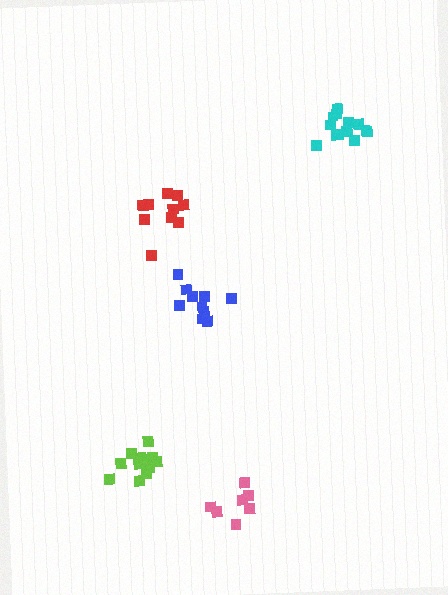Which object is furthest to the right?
The cyan cluster is rightmost.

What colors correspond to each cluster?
The clusters are colored: lime, red, pink, blue, cyan.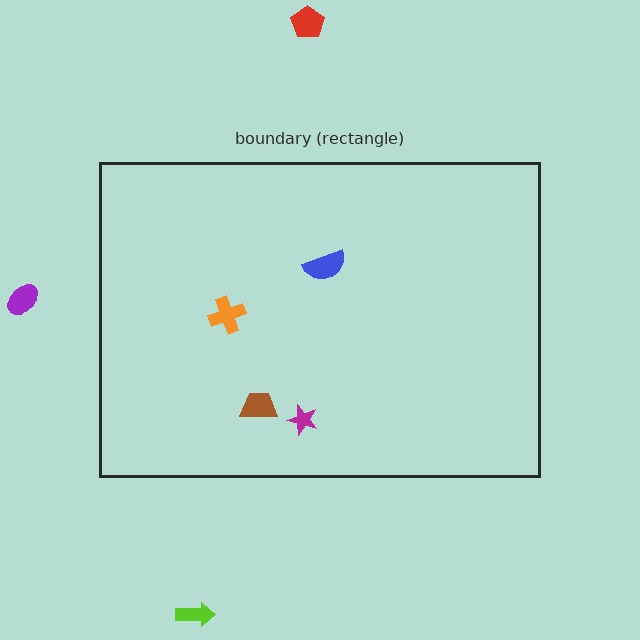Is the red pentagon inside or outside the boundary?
Outside.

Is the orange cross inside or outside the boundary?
Inside.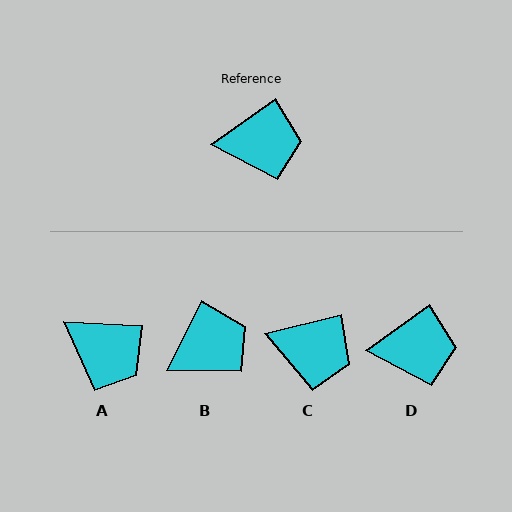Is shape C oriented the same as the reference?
No, it is off by about 22 degrees.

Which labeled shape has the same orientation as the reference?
D.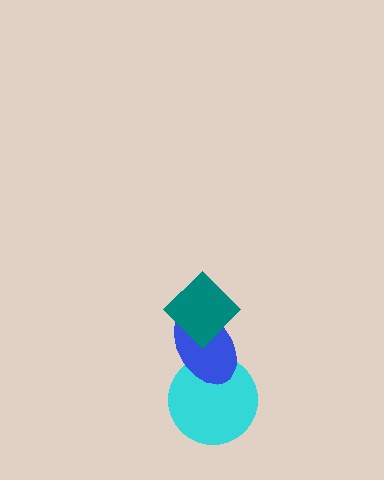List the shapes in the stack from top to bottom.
From top to bottom: the teal diamond, the blue ellipse, the cyan circle.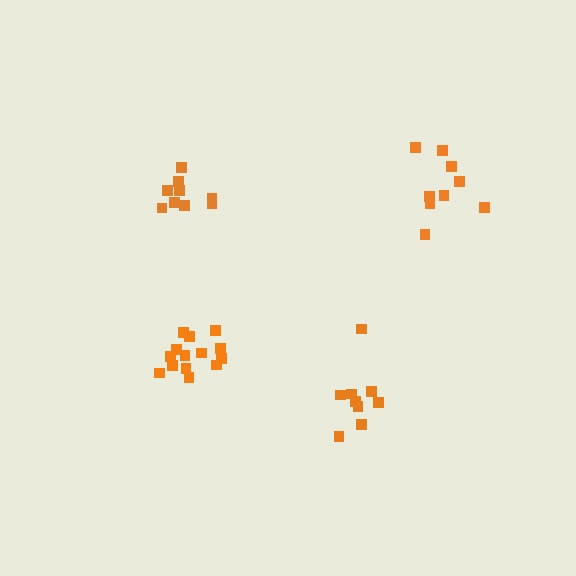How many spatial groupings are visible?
There are 4 spatial groupings.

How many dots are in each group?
Group 1: 14 dots, Group 2: 9 dots, Group 3: 9 dots, Group 4: 9 dots (41 total).